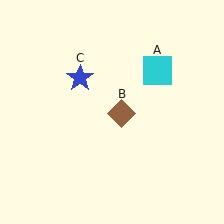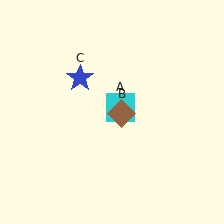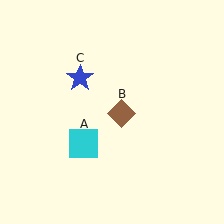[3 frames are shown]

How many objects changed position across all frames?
1 object changed position: cyan square (object A).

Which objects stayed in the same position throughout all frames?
Brown diamond (object B) and blue star (object C) remained stationary.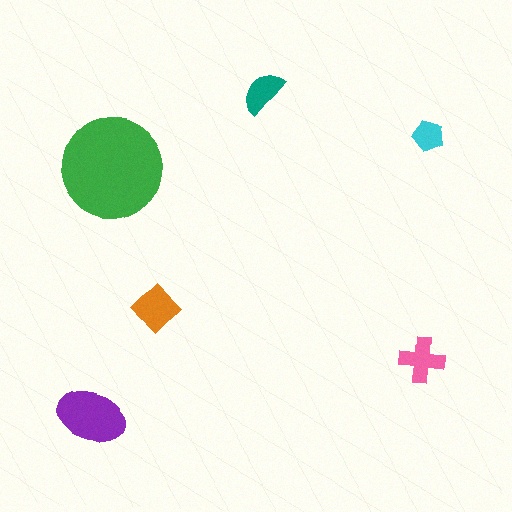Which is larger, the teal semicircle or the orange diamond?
The orange diamond.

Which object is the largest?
The green circle.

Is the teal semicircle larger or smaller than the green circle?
Smaller.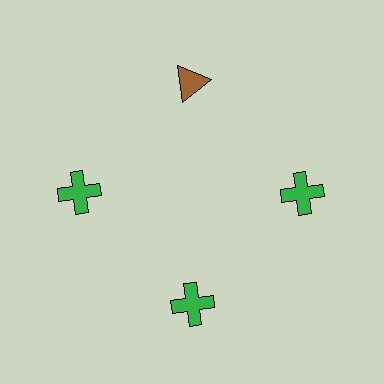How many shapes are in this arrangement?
There are 4 shapes arranged in a ring pattern.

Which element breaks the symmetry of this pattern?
The brown triangle at roughly the 12 o'clock position breaks the symmetry. All other shapes are green crosses.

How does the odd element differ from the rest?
It differs in both color (brown instead of green) and shape (triangle instead of cross).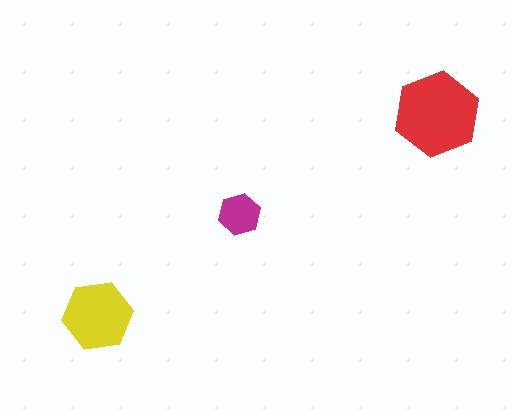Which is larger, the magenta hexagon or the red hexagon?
The red one.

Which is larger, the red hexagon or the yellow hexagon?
The red one.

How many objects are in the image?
There are 3 objects in the image.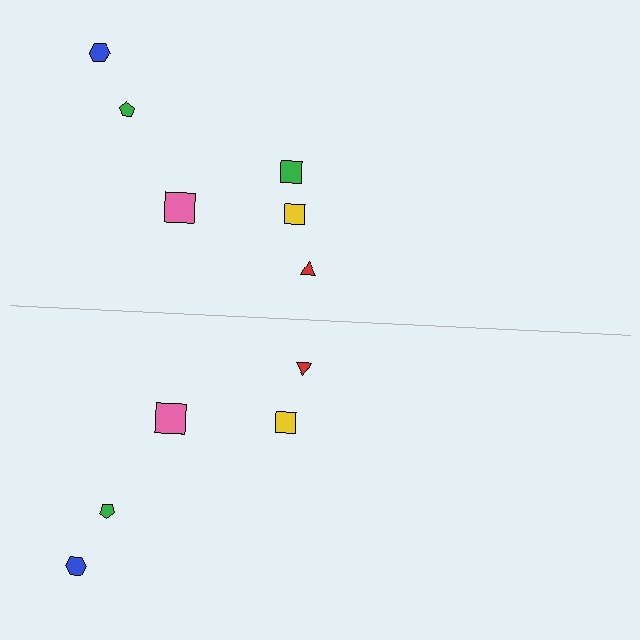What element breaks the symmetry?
A green square is missing from the bottom side.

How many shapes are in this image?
There are 11 shapes in this image.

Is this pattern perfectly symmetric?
No, the pattern is not perfectly symmetric. A green square is missing from the bottom side.